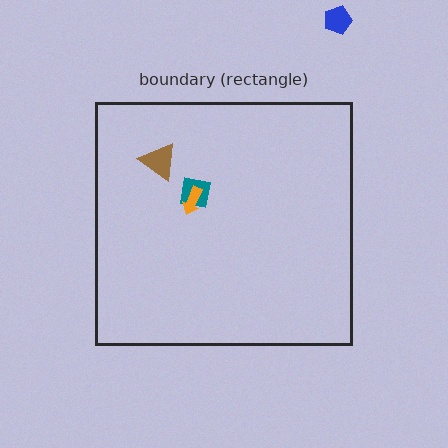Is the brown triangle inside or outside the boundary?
Inside.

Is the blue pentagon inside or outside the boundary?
Outside.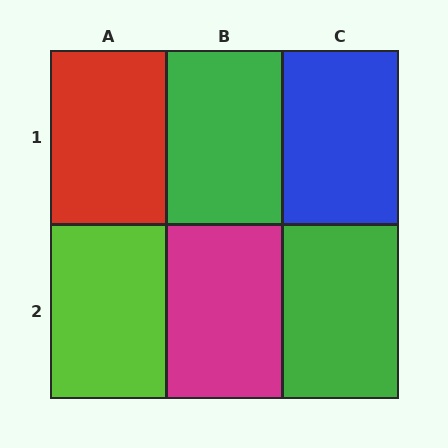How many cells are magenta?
1 cell is magenta.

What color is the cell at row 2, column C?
Green.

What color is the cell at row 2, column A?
Lime.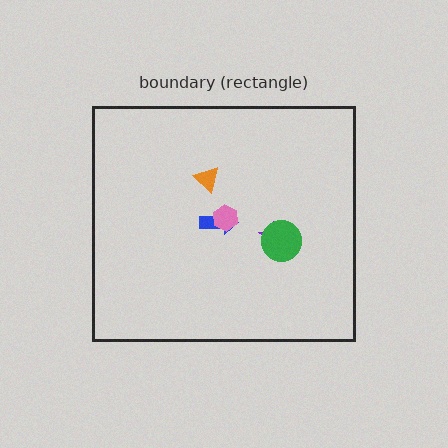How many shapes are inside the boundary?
5 inside, 0 outside.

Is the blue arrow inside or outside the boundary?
Inside.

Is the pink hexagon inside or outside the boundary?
Inside.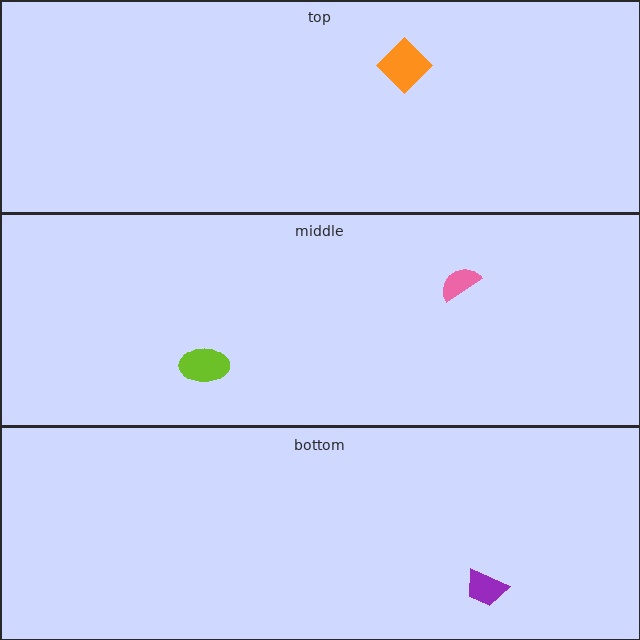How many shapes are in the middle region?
2.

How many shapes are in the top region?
1.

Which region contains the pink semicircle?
The middle region.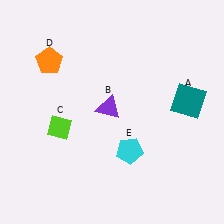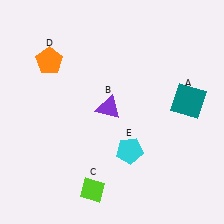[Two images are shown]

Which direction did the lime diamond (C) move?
The lime diamond (C) moved down.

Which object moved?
The lime diamond (C) moved down.